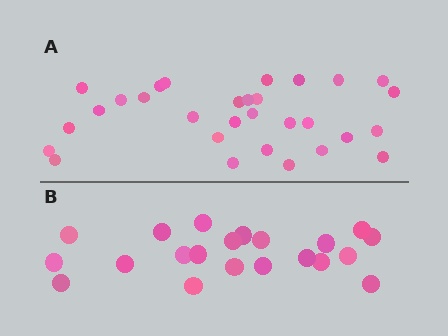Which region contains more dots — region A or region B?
Region A (the top region) has more dots.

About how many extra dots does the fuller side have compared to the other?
Region A has roughly 8 or so more dots than region B.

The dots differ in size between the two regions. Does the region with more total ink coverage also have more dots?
No. Region B has more total ink coverage because its dots are larger, but region A actually contains more individual dots. Total area can be misleading — the number of items is what matters here.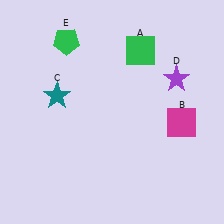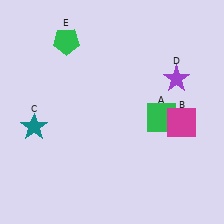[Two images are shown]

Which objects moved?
The objects that moved are: the green square (A), the teal star (C).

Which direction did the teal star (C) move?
The teal star (C) moved down.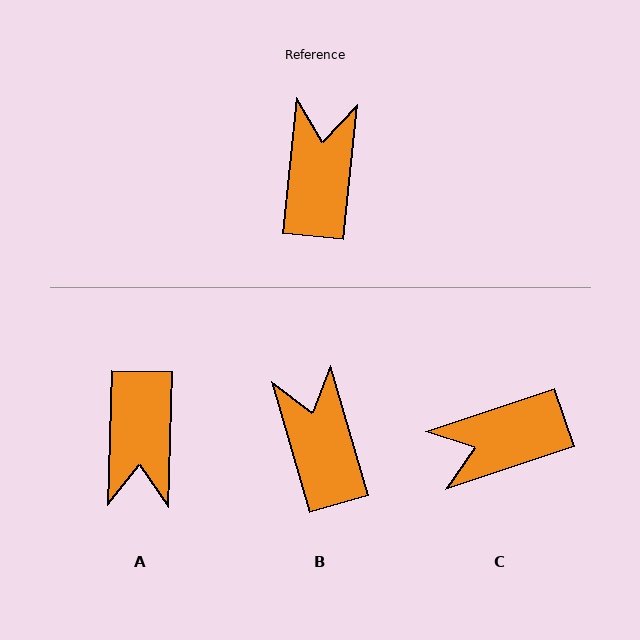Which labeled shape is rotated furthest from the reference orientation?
A, about 175 degrees away.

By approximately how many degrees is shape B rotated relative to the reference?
Approximately 22 degrees counter-clockwise.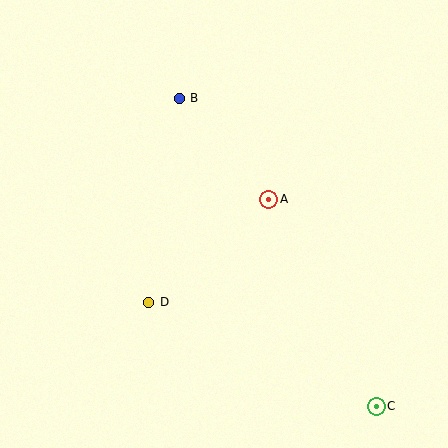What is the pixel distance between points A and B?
The distance between A and B is 135 pixels.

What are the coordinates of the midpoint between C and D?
The midpoint between C and D is at (262, 354).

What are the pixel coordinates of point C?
Point C is at (376, 406).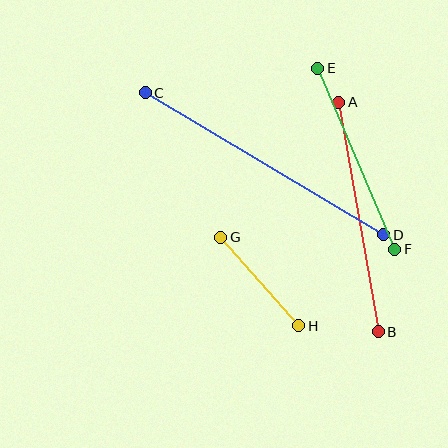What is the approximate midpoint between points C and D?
The midpoint is at approximately (265, 164) pixels.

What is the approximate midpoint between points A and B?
The midpoint is at approximately (358, 217) pixels.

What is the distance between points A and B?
The distance is approximately 233 pixels.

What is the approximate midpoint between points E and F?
The midpoint is at approximately (356, 159) pixels.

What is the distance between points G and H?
The distance is approximately 118 pixels.